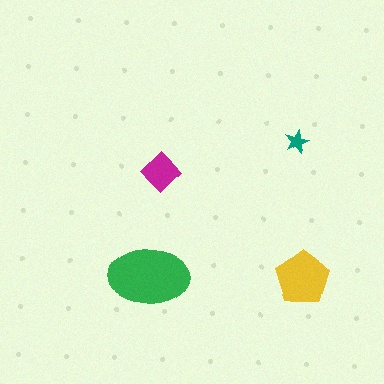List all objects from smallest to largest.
The teal star, the magenta diamond, the yellow pentagon, the green ellipse.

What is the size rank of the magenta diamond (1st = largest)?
3rd.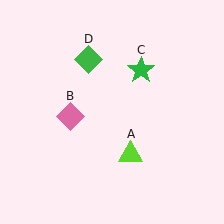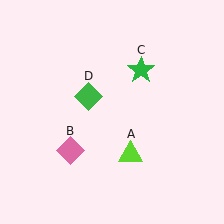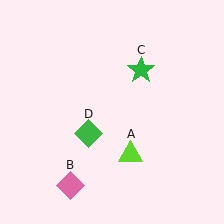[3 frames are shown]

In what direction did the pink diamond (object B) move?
The pink diamond (object B) moved down.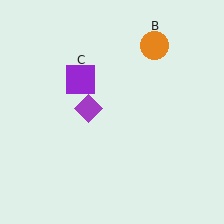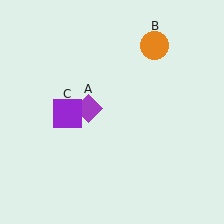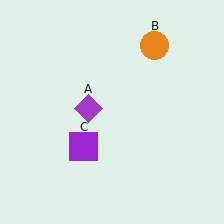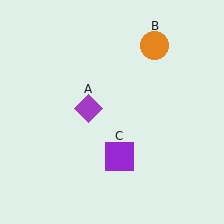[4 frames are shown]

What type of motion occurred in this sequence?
The purple square (object C) rotated counterclockwise around the center of the scene.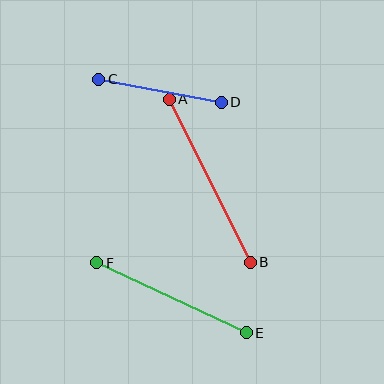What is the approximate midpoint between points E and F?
The midpoint is at approximately (171, 298) pixels.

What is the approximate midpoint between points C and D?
The midpoint is at approximately (160, 91) pixels.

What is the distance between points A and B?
The distance is approximately 182 pixels.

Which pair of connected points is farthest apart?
Points A and B are farthest apart.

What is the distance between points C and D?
The distance is approximately 125 pixels.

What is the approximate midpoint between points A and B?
The midpoint is at approximately (210, 181) pixels.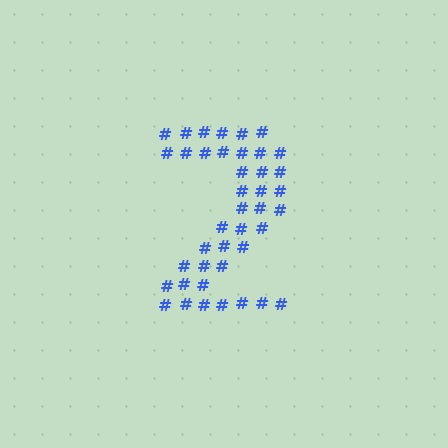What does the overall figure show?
The overall figure shows the digit 2.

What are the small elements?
The small elements are hash symbols.